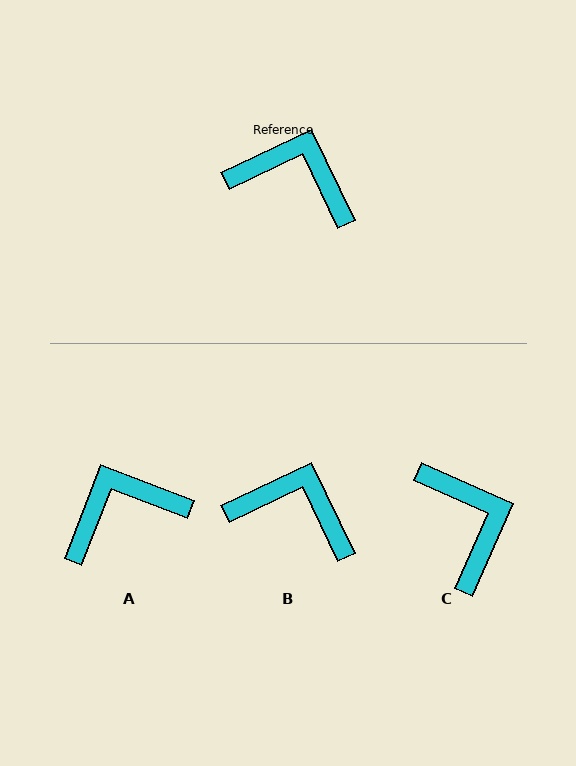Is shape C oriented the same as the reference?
No, it is off by about 49 degrees.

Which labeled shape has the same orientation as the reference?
B.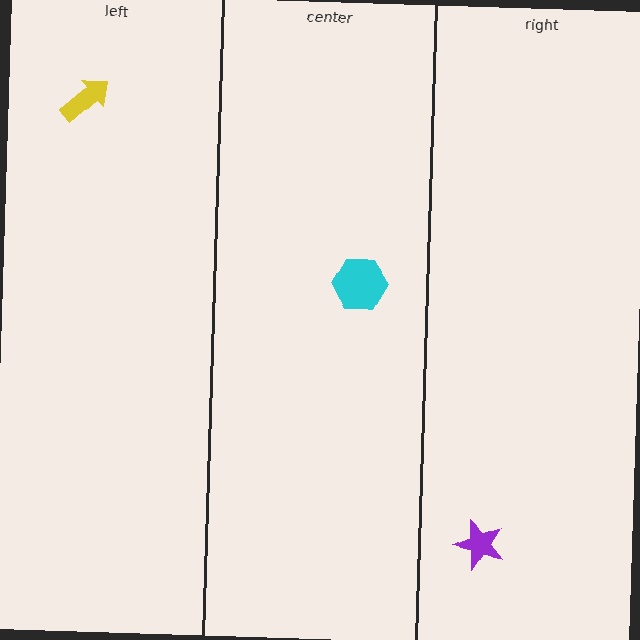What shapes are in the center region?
The cyan hexagon.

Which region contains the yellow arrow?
The left region.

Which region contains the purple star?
The right region.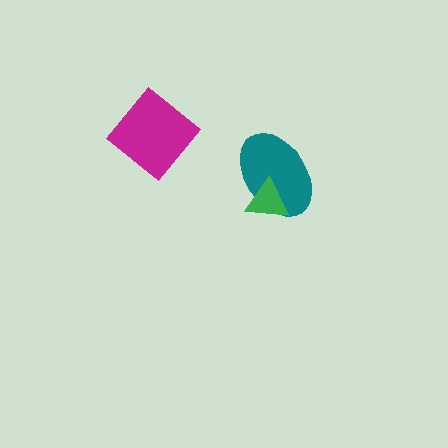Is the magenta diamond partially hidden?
No, no other shape covers it.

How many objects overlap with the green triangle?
1 object overlaps with the green triangle.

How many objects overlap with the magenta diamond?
0 objects overlap with the magenta diamond.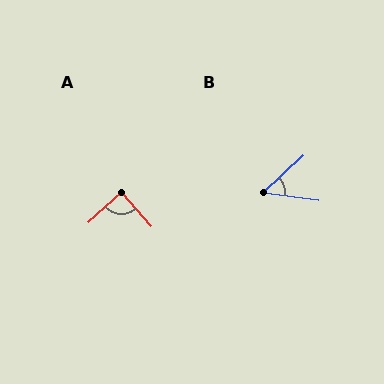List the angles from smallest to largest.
B (51°), A (89°).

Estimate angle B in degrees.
Approximately 51 degrees.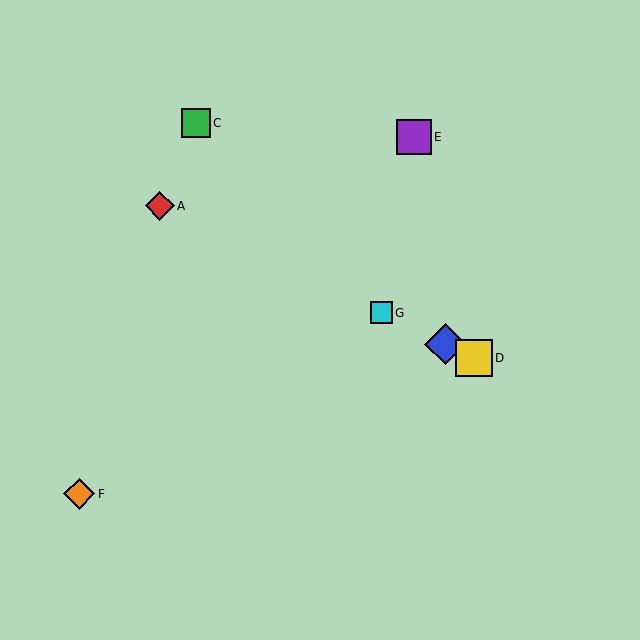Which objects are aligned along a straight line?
Objects A, B, D, G are aligned along a straight line.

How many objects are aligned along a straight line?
4 objects (A, B, D, G) are aligned along a straight line.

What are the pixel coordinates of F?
Object F is at (79, 494).